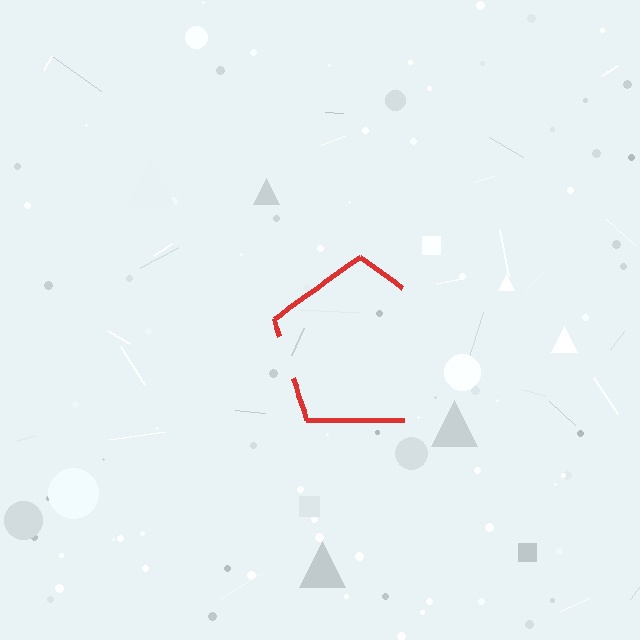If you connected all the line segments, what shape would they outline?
They would outline a pentagon.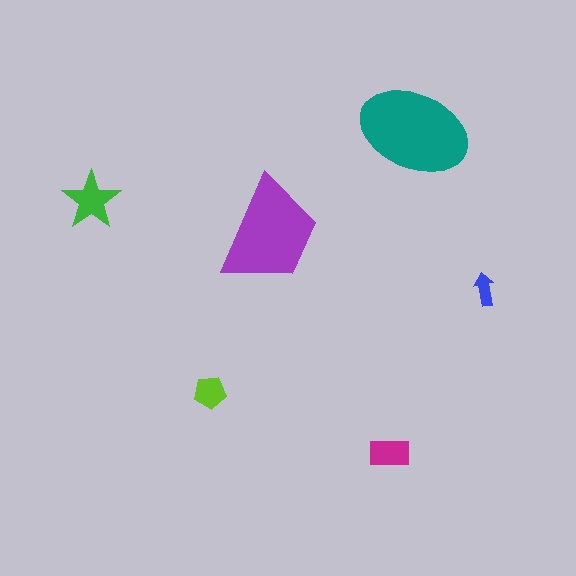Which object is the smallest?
The blue arrow.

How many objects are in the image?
There are 6 objects in the image.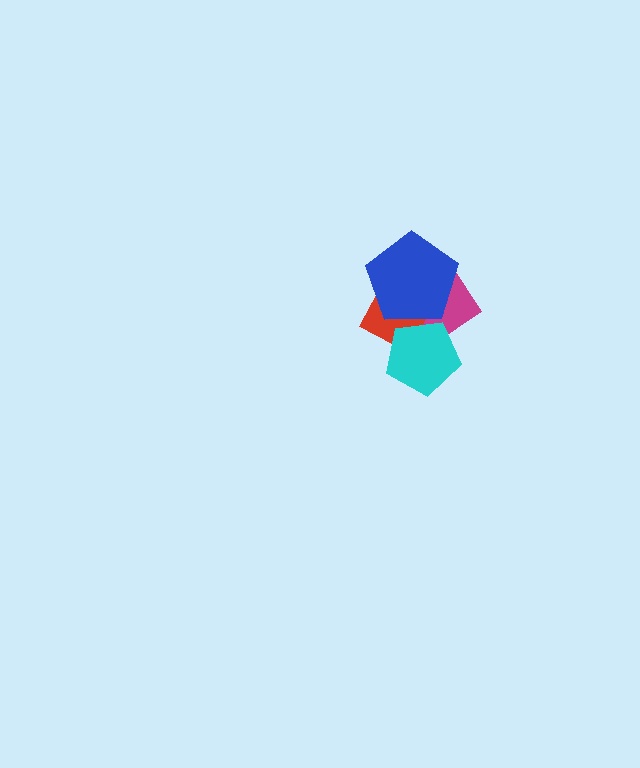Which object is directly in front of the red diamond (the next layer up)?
The cyan pentagon is directly in front of the red diamond.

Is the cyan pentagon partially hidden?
Yes, it is partially covered by another shape.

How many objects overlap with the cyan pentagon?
3 objects overlap with the cyan pentagon.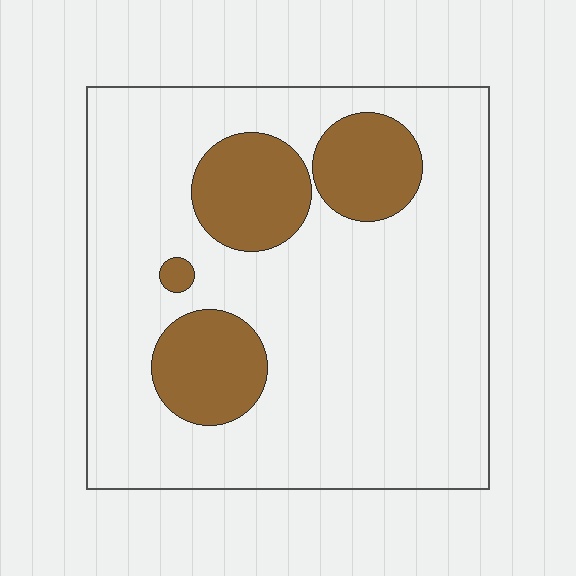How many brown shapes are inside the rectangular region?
4.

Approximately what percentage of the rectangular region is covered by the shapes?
Approximately 20%.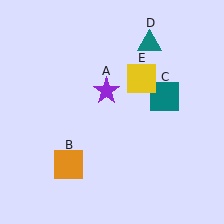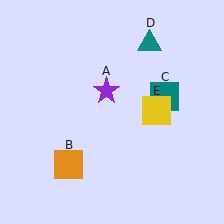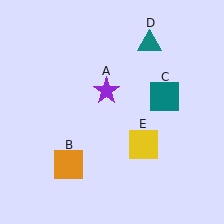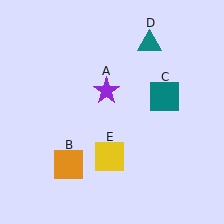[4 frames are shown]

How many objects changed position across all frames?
1 object changed position: yellow square (object E).